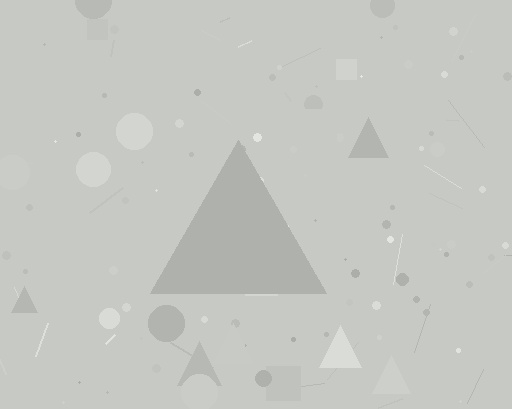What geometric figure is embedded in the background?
A triangle is embedded in the background.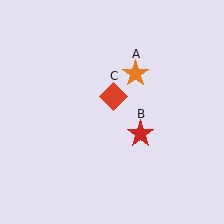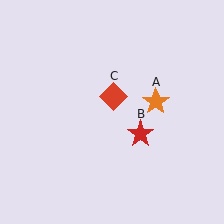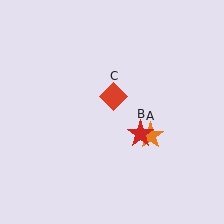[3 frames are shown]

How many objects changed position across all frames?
1 object changed position: orange star (object A).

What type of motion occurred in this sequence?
The orange star (object A) rotated clockwise around the center of the scene.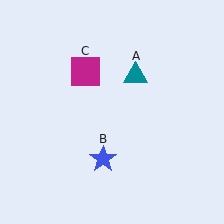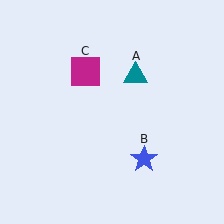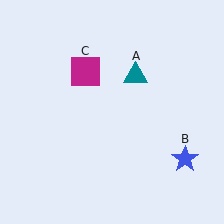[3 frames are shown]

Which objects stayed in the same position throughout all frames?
Teal triangle (object A) and magenta square (object C) remained stationary.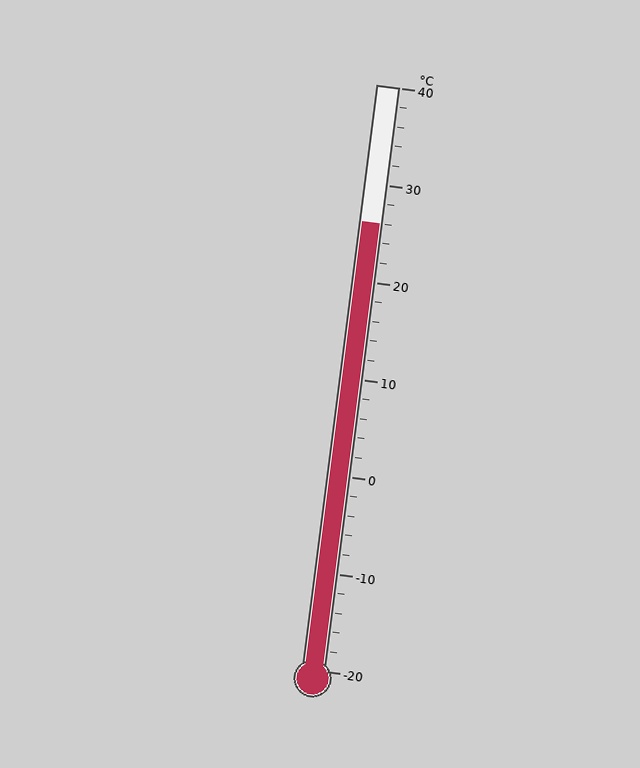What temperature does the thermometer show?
The thermometer shows approximately 26°C.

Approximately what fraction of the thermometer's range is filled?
The thermometer is filled to approximately 75% of its range.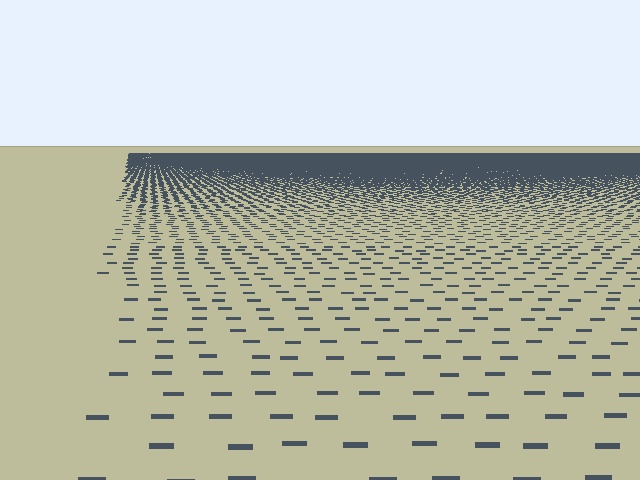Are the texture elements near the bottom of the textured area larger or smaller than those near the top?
Larger. Near the bottom, elements are closer to the viewer and appear at a bigger on-screen size.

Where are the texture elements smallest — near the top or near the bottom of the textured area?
Near the top.